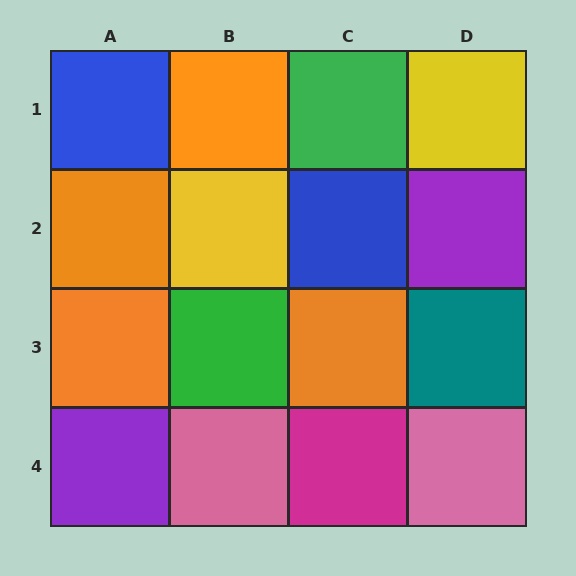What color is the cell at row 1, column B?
Orange.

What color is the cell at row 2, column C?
Blue.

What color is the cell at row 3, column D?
Teal.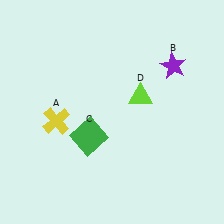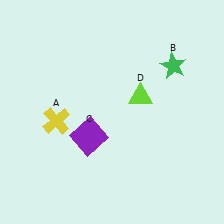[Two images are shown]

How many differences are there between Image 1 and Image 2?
There are 2 differences between the two images.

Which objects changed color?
B changed from purple to green. C changed from green to purple.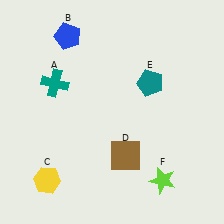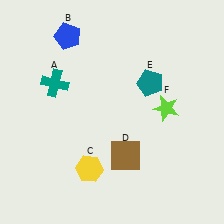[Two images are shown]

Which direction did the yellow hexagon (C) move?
The yellow hexagon (C) moved right.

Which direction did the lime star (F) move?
The lime star (F) moved up.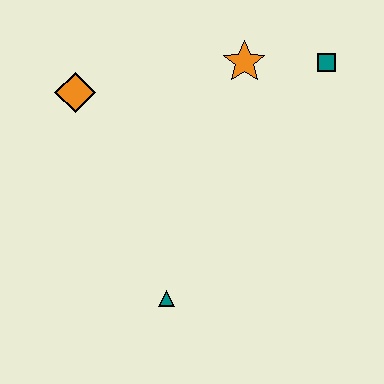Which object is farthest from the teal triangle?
The teal square is farthest from the teal triangle.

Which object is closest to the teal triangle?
The orange diamond is closest to the teal triangle.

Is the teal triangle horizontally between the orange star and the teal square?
No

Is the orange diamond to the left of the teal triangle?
Yes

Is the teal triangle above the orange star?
No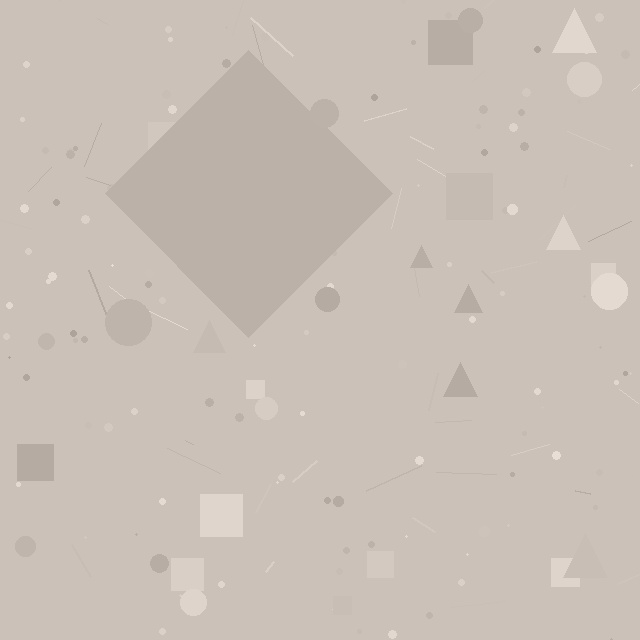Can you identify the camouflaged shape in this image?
The camouflaged shape is a diamond.